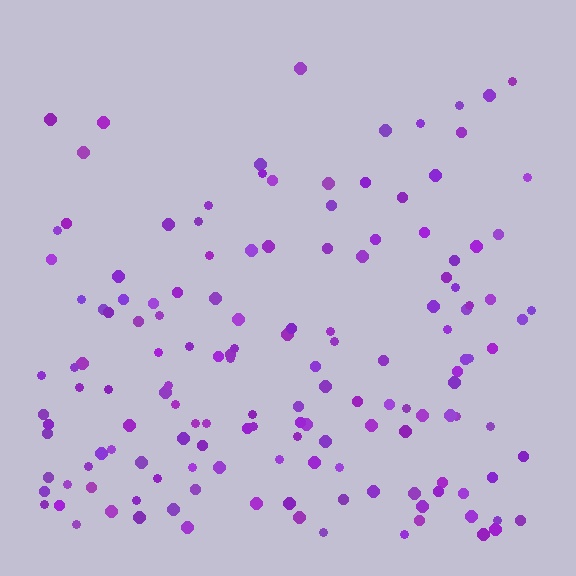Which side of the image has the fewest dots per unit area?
The top.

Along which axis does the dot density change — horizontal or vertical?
Vertical.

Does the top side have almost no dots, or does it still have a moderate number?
Still a moderate number, just noticeably fewer than the bottom.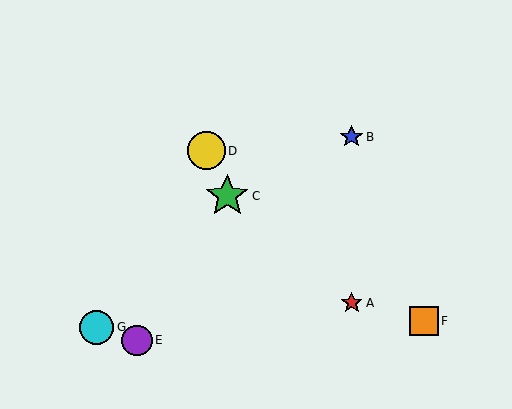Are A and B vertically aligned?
Yes, both are at x≈352.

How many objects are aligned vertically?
2 objects (A, B) are aligned vertically.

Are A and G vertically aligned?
No, A is at x≈352 and G is at x≈97.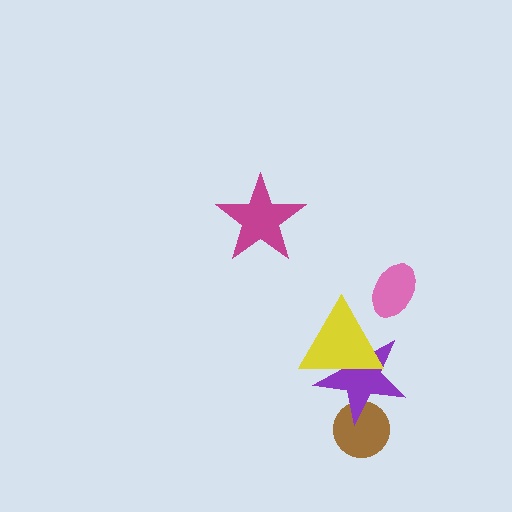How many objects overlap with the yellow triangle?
1 object overlaps with the yellow triangle.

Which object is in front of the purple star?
The yellow triangle is in front of the purple star.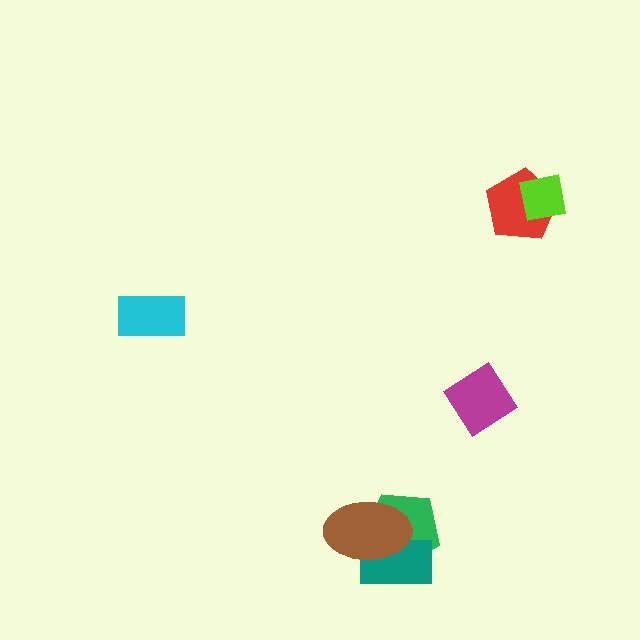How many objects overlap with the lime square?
1 object overlaps with the lime square.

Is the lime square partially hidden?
No, no other shape covers it.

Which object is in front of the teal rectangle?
The brown ellipse is in front of the teal rectangle.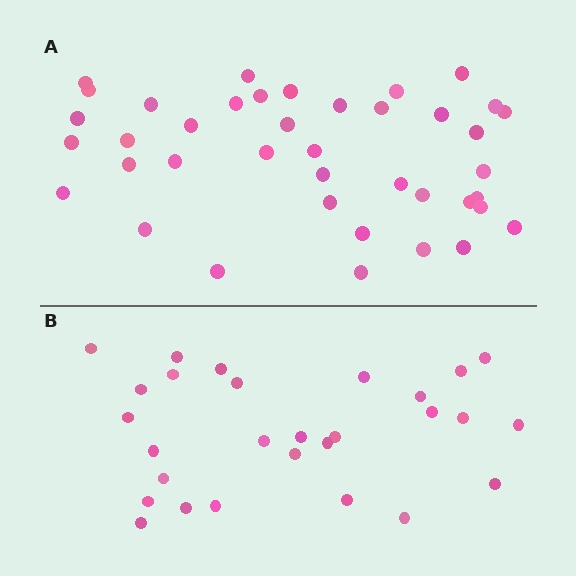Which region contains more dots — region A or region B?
Region A (the top region) has more dots.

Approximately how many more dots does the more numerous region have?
Region A has roughly 12 or so more dots than region B.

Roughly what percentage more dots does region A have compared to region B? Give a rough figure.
About 45% more.